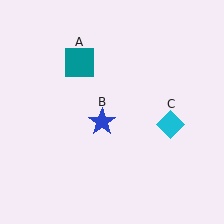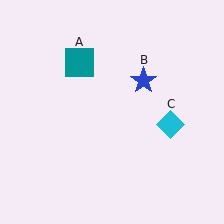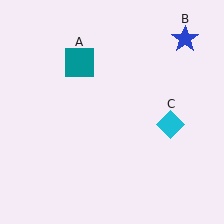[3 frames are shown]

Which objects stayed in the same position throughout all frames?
Teal square (object A) and cyan diamond (object C) remained stationary.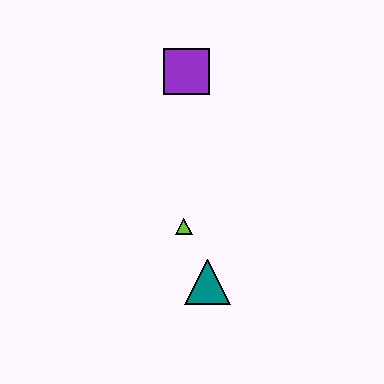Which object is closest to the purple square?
The lime triangle is closest to the purple square.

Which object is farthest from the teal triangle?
The purple square is farthest from the teal triangle.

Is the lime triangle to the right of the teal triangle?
No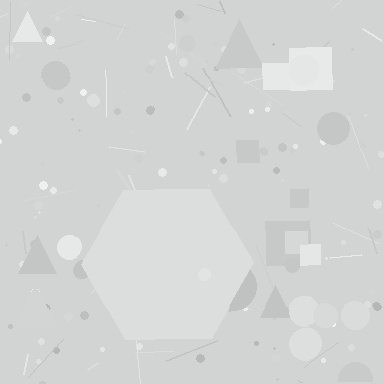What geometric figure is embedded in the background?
A hexagon is embedded in the background.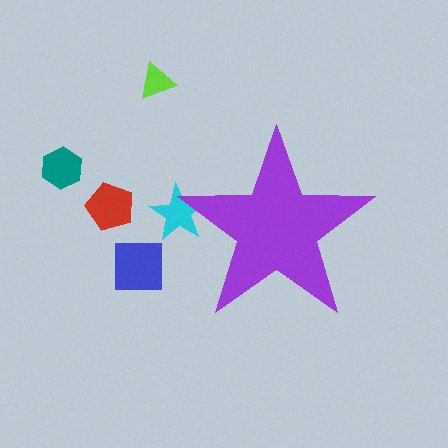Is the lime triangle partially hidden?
No, the lime triangle is fully visible.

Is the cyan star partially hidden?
Yes, the cyan star is partially hidden behind the purple star.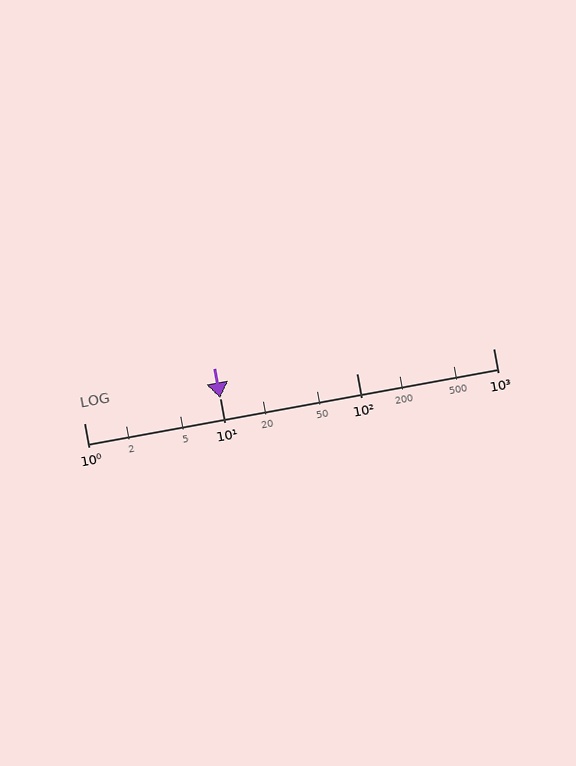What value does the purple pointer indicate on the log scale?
The pointer indicates approximately 10.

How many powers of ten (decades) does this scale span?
The scale spans 3 decades, from 1 to 1000.